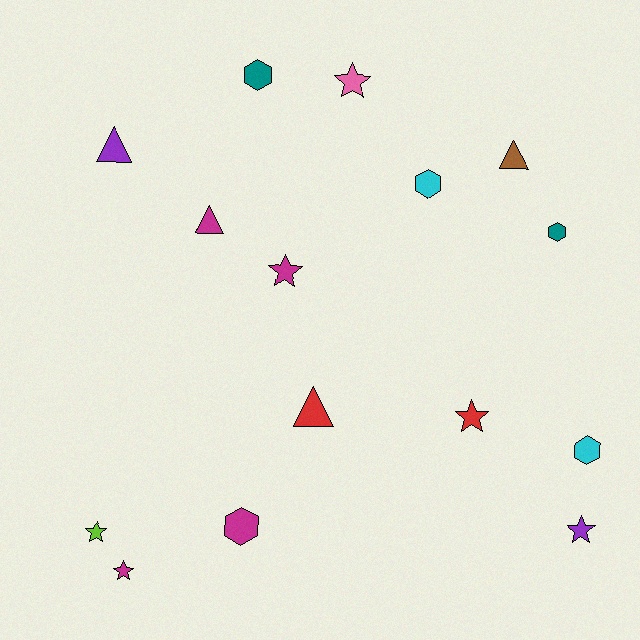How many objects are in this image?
There are 15 objects.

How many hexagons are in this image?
There are 5 hexagons.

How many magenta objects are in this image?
There are 4 magenta objects.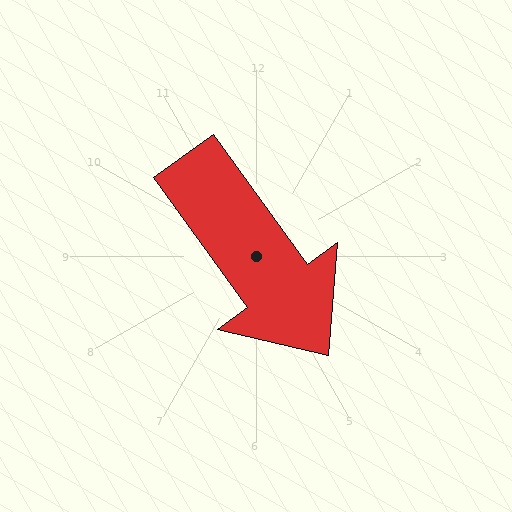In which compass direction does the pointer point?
Southeast.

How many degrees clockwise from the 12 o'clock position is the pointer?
Approximately 144 degrees.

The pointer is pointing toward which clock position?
Roughly 5 o'clock.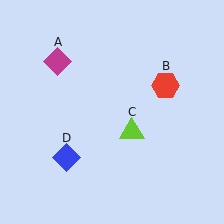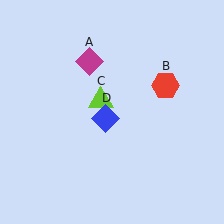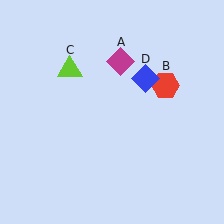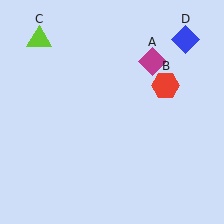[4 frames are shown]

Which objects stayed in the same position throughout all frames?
Red hexagon (object B) remained stationary.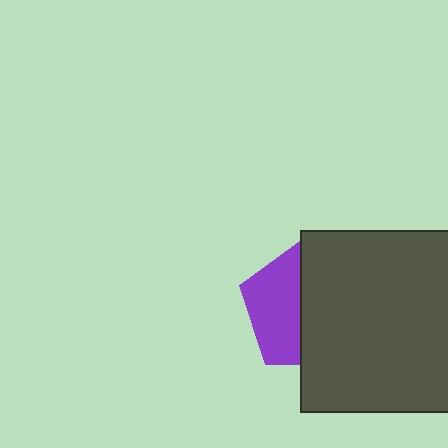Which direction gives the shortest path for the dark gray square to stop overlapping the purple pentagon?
Moving right gives the shortest separation.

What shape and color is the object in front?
The object in front is a dark gray square.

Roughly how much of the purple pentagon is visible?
A small part of it is visible (roughly 43%).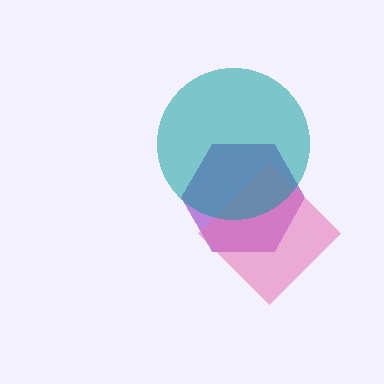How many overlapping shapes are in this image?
There are 3 overlapping shapes in the image.